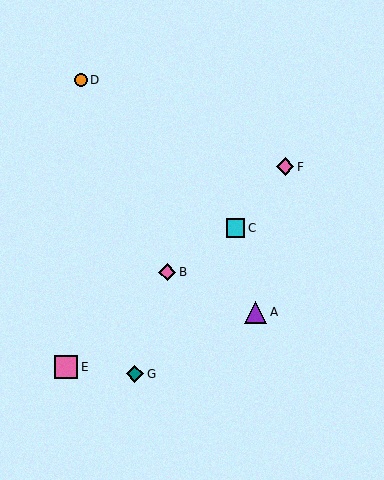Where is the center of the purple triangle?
The center of the purple triangle is at (256, 312).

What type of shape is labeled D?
Shape D is an orange circle.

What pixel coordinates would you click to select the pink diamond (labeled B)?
Click at (167, 272) to select the pink diamond B.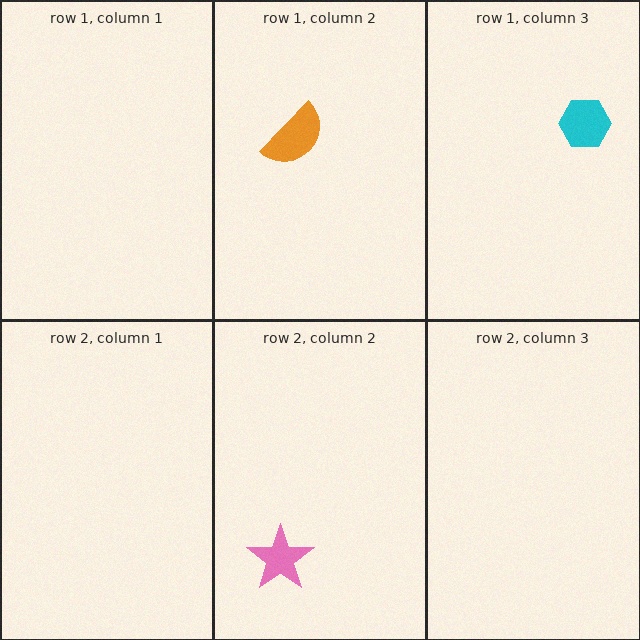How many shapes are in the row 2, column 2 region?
1.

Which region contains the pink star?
The row 2, column 2 region.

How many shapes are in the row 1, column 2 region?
1.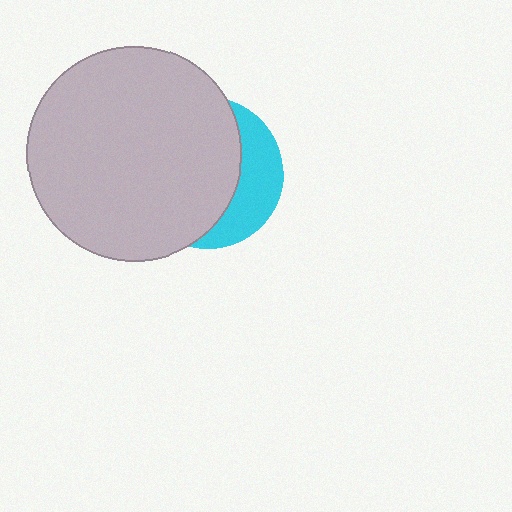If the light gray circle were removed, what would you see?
You would see the complete cyan circle.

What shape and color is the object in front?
The object in front is a light gray circle.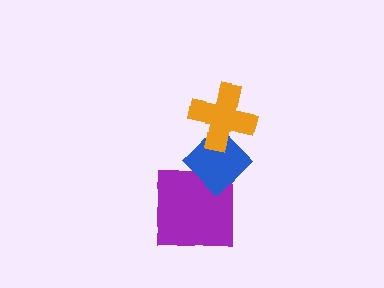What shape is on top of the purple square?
The blue diamond is on top of the purple square.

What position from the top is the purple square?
The purple square is 3rd from the top.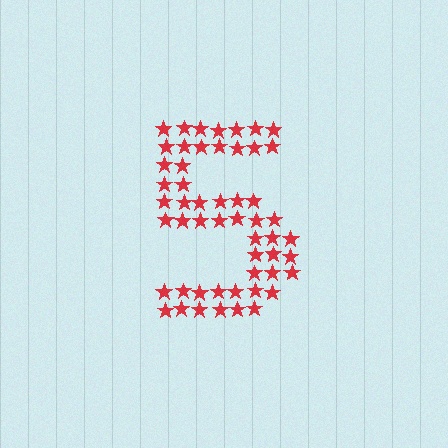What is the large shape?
The large shape is the digit 5.